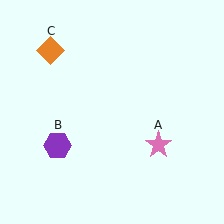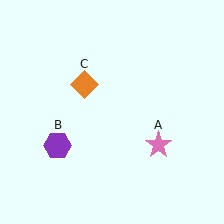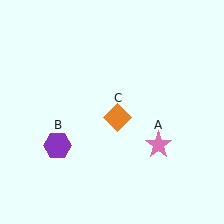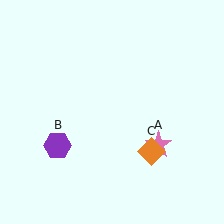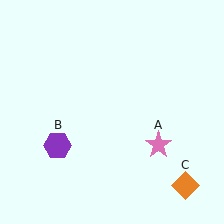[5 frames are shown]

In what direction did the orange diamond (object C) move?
The orange diamond (object C) moved down and to the right.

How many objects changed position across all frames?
1 object changed position: orange diamond (object C).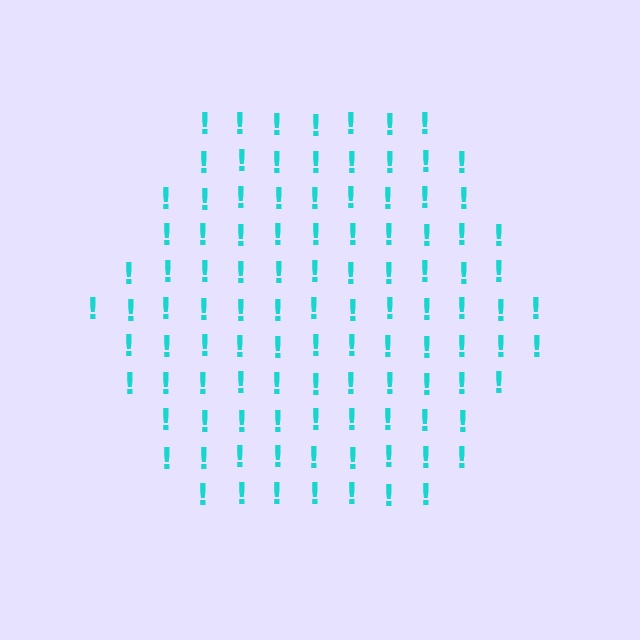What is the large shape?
The large shape is a hexagon.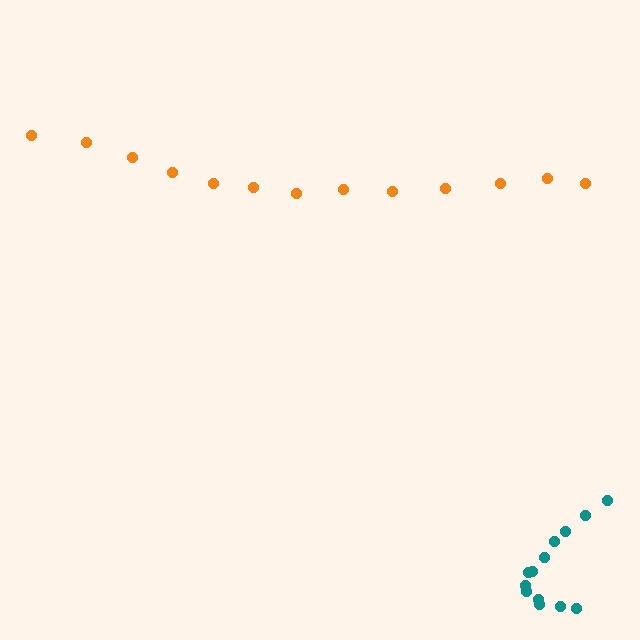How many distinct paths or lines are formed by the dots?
There are 2 distinct paths.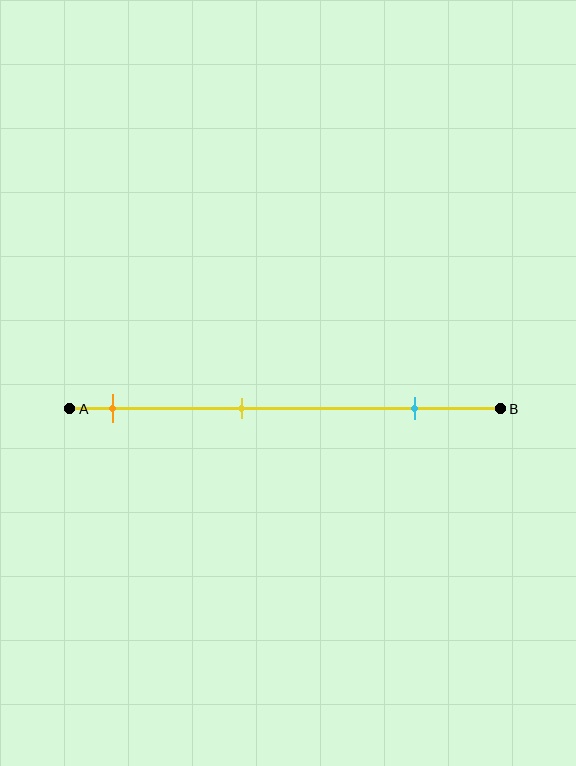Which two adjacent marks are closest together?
The orange and yellow marks are the closest adjacent pair.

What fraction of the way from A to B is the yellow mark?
The yellow mark is approximately 40% (0.4) of the way from A to B.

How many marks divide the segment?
There are 3 marks dividing the segment.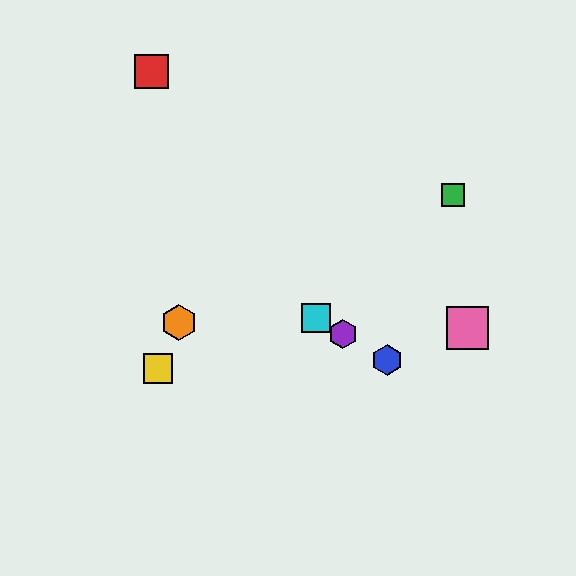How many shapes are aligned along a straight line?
3 shapes (the blue hexagon, the purple hexagon, the cyan square) are aligned along a straight line.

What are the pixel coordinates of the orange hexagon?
The orange hexagon is at (179, 323).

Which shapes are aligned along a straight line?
The blue hexagon, the purple hexagon, the cyan square are aligned along a straight line.